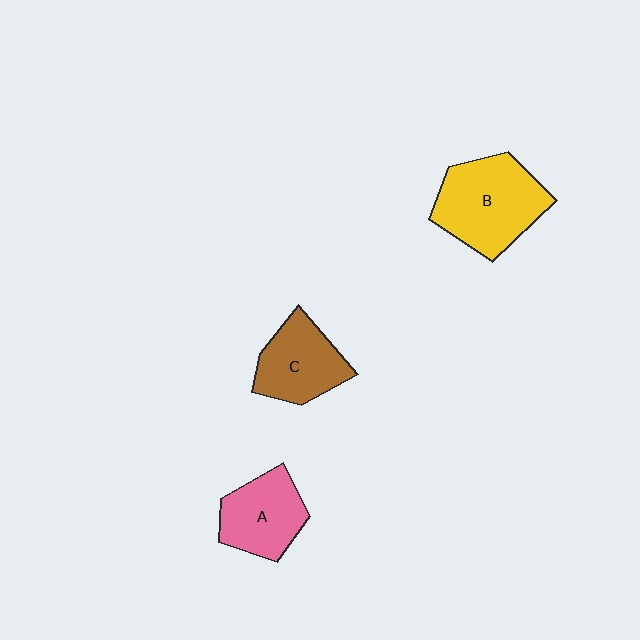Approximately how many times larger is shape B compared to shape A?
Approximately 1.4 times.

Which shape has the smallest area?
Shape A (pink).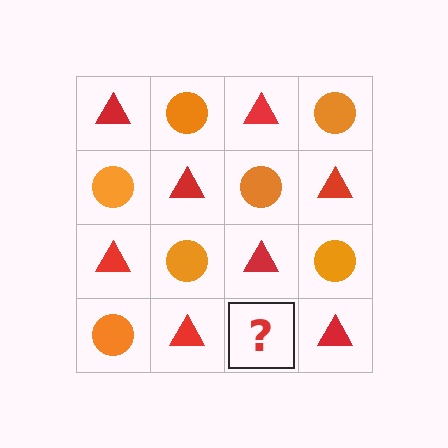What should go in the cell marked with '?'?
The missing cell should contain an orange circle.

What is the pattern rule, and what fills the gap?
The rule is that it alternates red triangle and orange circle in a checkerboard pattern. The gap should be filled with an orange circle.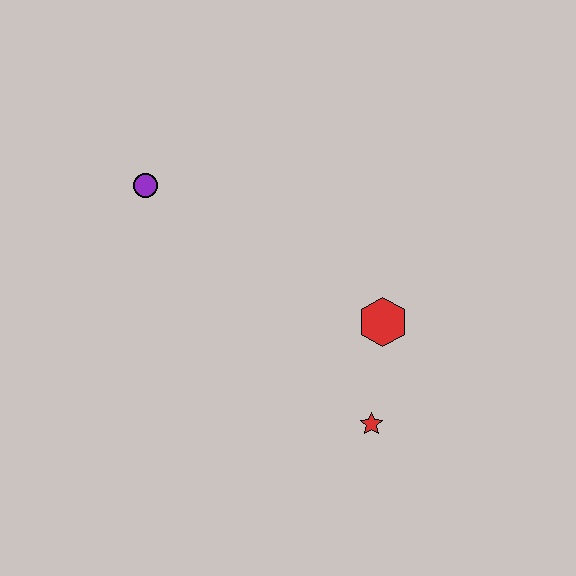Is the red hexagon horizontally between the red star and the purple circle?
No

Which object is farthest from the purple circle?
The red star is farthest from the purple circle.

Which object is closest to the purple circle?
The red hexagon is closest to the purple circle.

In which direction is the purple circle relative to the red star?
The purple circle is above the red star.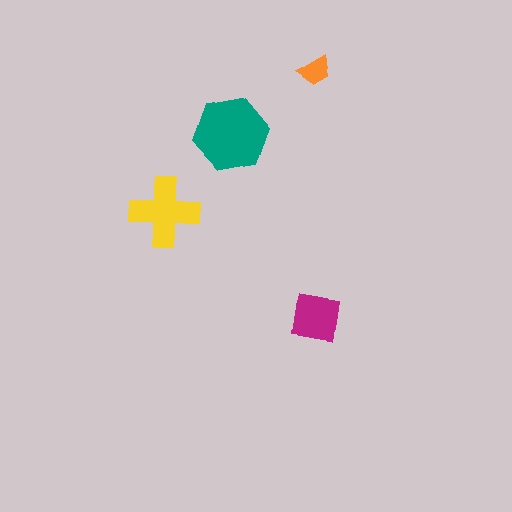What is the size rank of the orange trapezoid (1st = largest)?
4th.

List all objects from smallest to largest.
The orange trapezoid, the magenta square, the yellow cross, the teal hexagon.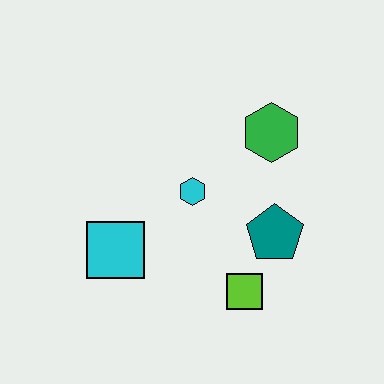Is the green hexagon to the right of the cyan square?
Yes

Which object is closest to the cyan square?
The cyan hexagon is closest to the cyan square.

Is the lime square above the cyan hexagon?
No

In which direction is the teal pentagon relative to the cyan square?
The teal pentagon is to the right of the cyan square.